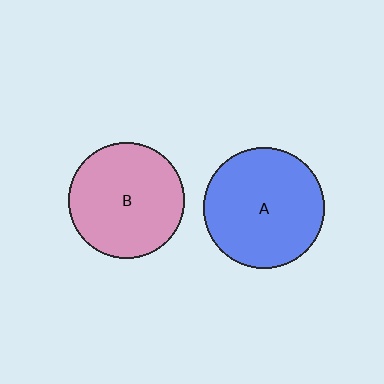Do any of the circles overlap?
No, none of the circles overlap.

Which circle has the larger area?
Circle A (blue).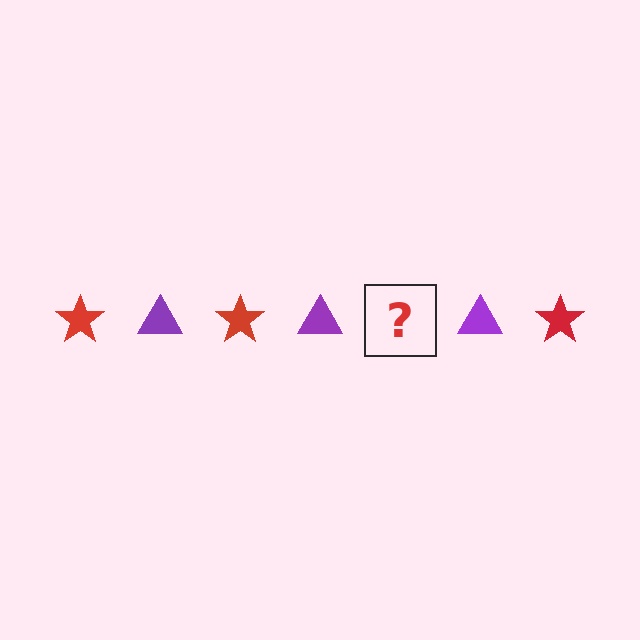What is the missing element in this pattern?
The missing element is a red star.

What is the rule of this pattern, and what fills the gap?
The rule is that the pattern alternates between red star and purple triangle. The gap should be filled with a red star.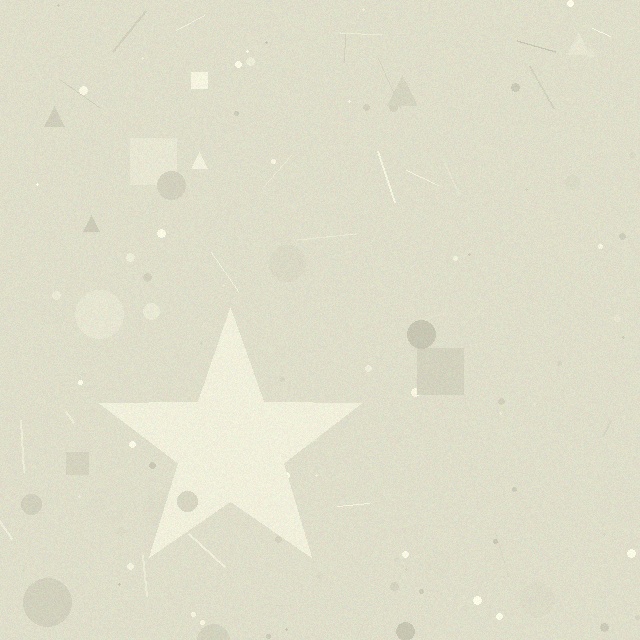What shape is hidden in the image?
A star is hidden in the image.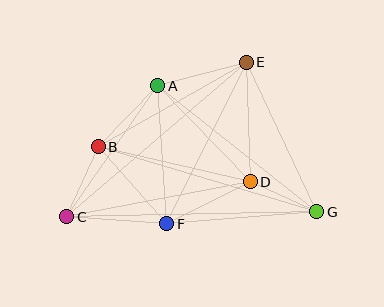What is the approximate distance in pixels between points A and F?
The distance between A and F is approximately 138 pixels.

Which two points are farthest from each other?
Points C and G are farthest from each other.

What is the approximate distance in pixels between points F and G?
The distance between F and G is approximately 150 pixels.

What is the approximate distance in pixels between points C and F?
The distance between C and F is approximately 101 pixels.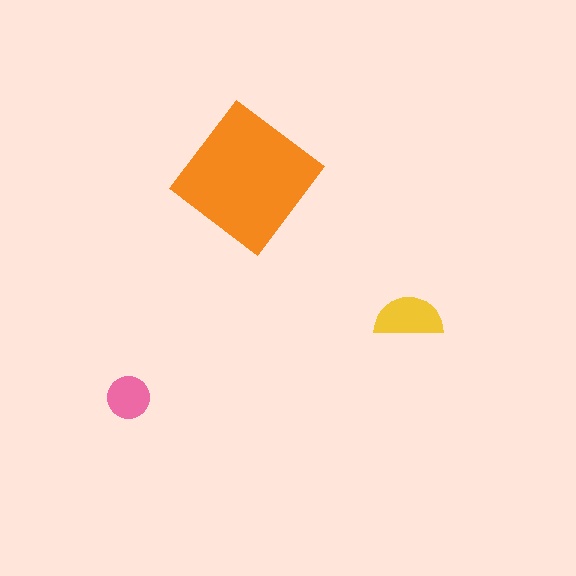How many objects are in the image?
There are 3 objects in the image.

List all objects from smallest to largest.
The pink circle, the yellow semicircle, the orange diamond.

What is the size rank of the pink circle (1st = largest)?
3rd.